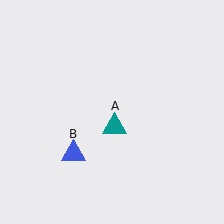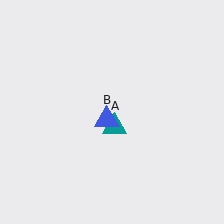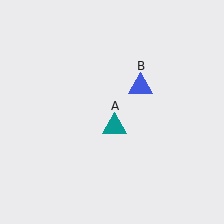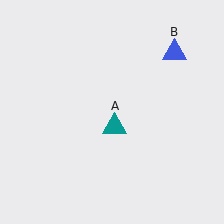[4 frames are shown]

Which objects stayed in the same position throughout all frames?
Teal triangle (object A) remained stationary.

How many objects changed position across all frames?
1 object changed position: blue triangle (object B).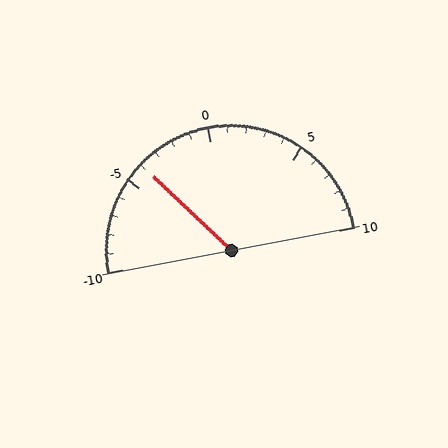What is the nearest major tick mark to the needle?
The nearest major tick mark is -5.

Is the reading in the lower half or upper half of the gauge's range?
The reading is in the lower half of the range (-10 to 10).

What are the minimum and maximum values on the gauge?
The gauge ranges from -10 to 10.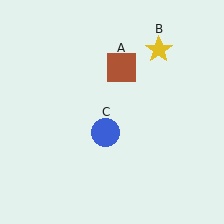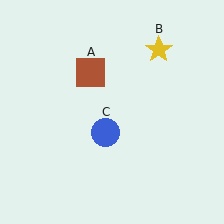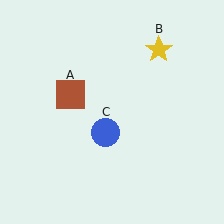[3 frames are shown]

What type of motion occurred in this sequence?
The brown square (object A) rotated counterclockwise around the center of the scene.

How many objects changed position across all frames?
1 object changed position: brown square (object A).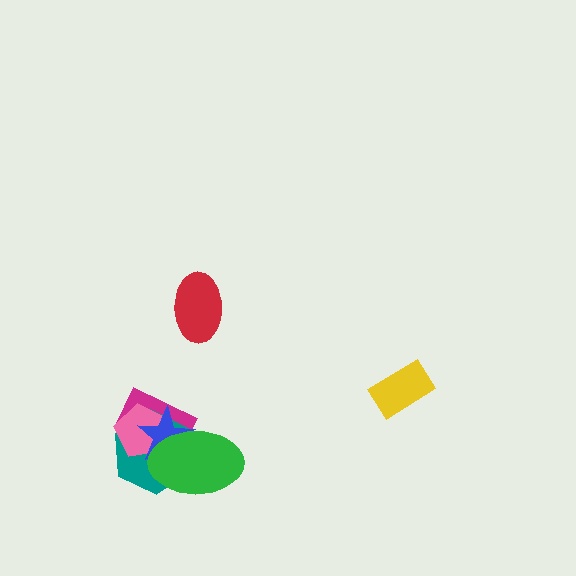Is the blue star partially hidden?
Yes, it is partially covered by another shape.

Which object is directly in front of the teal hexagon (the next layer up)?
The pink pentagon is directly in front of the teal hexagon.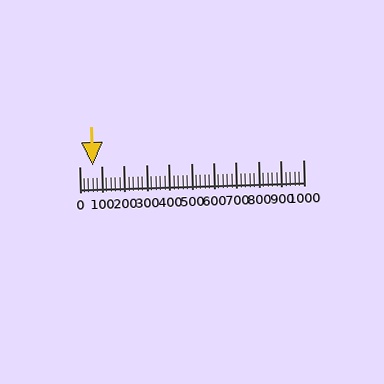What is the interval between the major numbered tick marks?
The major tick marks are spaced 100 units apart.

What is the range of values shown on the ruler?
The ruler shows values from 0 to 1000.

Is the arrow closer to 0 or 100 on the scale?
The arrow is closer to 100.